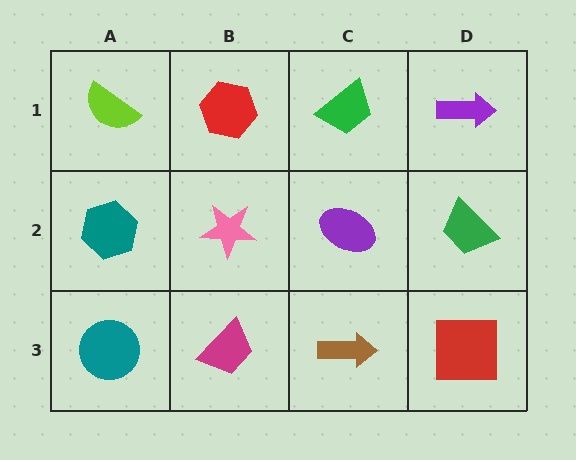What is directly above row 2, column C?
A green trapezoid.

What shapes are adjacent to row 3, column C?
A purple ellipse (row 2, column C), a magenta trapezoid (row 3, column B), a red square (row 3, column D).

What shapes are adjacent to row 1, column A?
A teal hexagon (row 2, column A), a red hexagon (row 1, column B).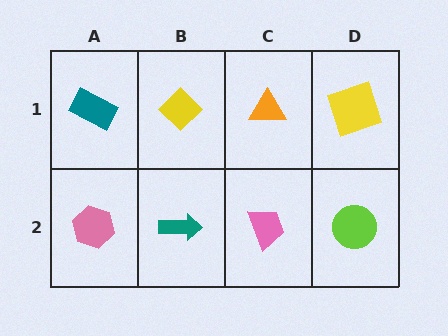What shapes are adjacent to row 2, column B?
A yellow diamond (row 1, column B), a pink hexagon (row 2, column A), a pink trapezoid (row 2, column C).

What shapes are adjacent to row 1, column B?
A teal arrow (row 2, column B), a teal rectangle (row 1, column A), an orange triangle (row 1, column C).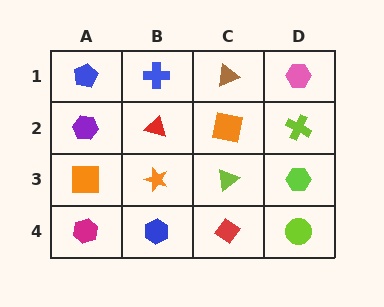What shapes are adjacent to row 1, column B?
A red triangle (row 2, column B), a blue pentagon (row 1, column A), a brown triangle (row 1, column C).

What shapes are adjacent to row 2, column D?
A pink hexagon (row 1, column D), a lime hexagon (row 3, column D), an orange square (row 2, column C).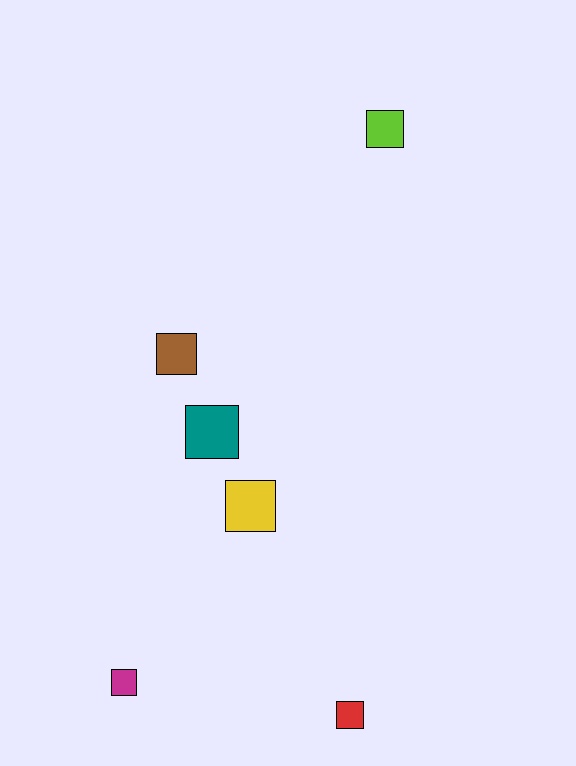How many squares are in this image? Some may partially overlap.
There are 6 squares.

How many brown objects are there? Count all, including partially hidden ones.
There is 1 brown object.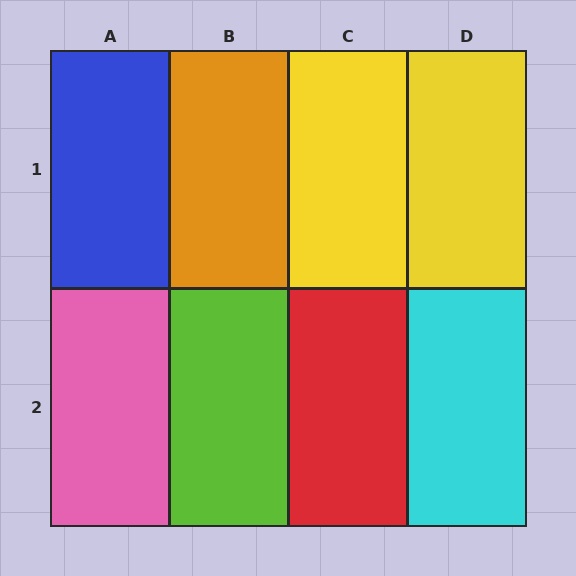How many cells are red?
1 cell is red.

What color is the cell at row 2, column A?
Pink.